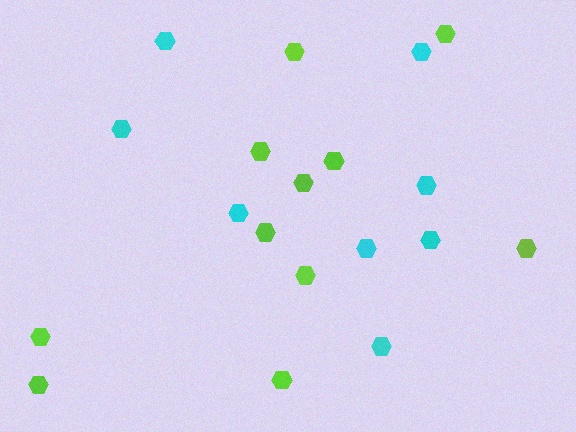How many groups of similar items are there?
There are 2 groups: one group of lime hexagons (11) and one group of cyan hexagons (8).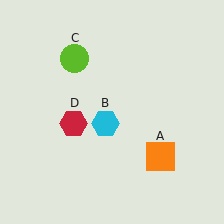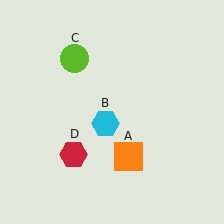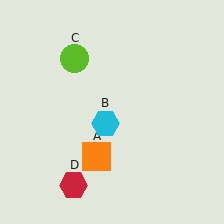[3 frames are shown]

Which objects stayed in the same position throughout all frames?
Cyan hexagon (object B) and lime circle (object C) remained stationary.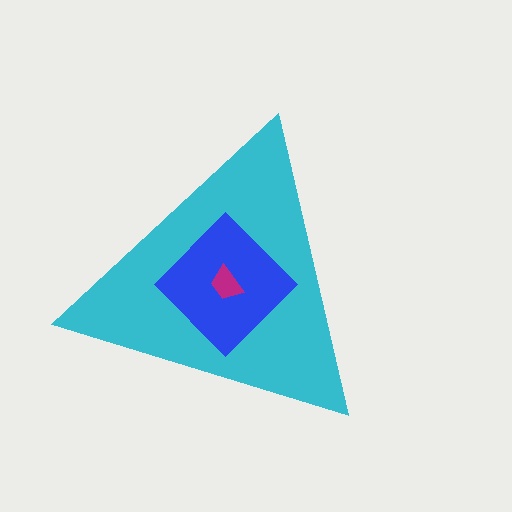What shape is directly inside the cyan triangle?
The blue diamond.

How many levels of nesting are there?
3.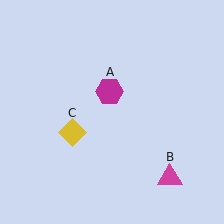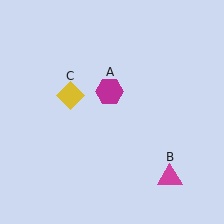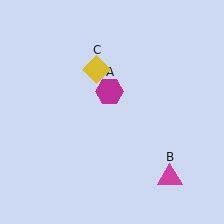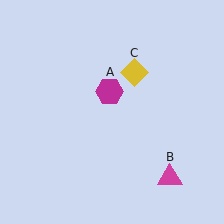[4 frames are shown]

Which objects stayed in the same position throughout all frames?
Magenta hexagon (object A) and magenta triangle (object B) remained stationary.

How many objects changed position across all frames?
1 object changed position: yellow diamond (object C).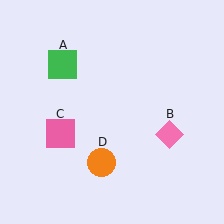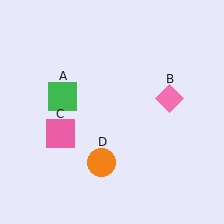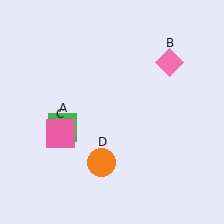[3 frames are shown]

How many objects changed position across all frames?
2 objects changed position: green square (object A), pink diamond (object B).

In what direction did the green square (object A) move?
The green square (object A) moved down.